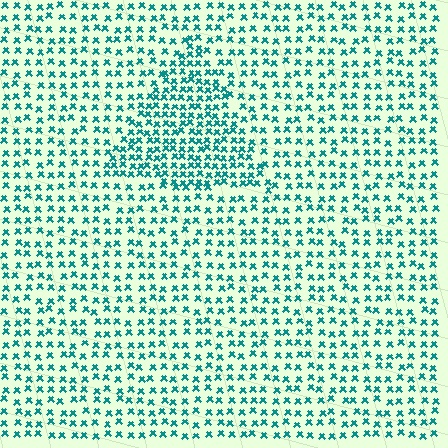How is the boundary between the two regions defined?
The boundary is defined by a change in element density (approximately 1.8x ratio). All elements are the same color, size, and shape.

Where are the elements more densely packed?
The elements are more densely packed inside the triangle boundary.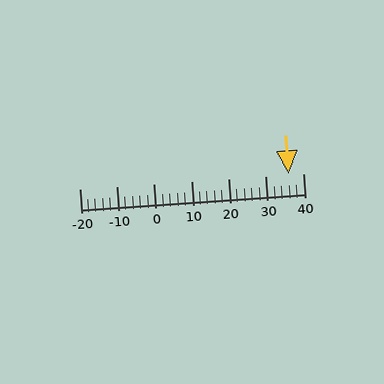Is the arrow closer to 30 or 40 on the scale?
The arrow is closer to 40.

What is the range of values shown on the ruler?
The ruler shows values from -20 to 40.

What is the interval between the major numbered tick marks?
The major tick marks are spaced 10 units apart.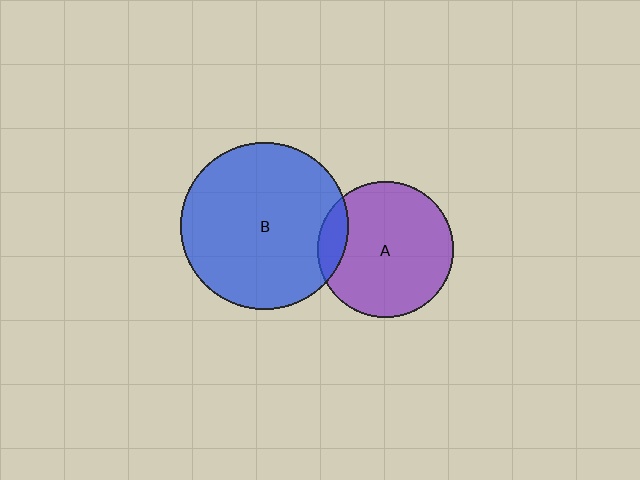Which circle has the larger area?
Circle B (blue).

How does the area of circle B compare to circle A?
Approximately 1.5 times.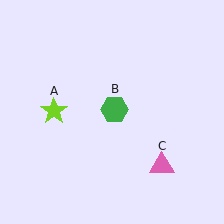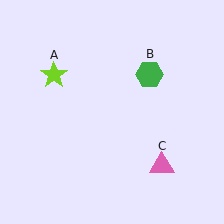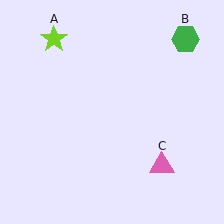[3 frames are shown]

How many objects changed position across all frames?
2 objects changed position: lime star (object A), green hexagon (object B).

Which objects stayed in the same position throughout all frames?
Pink triangle (object C) remained stationary.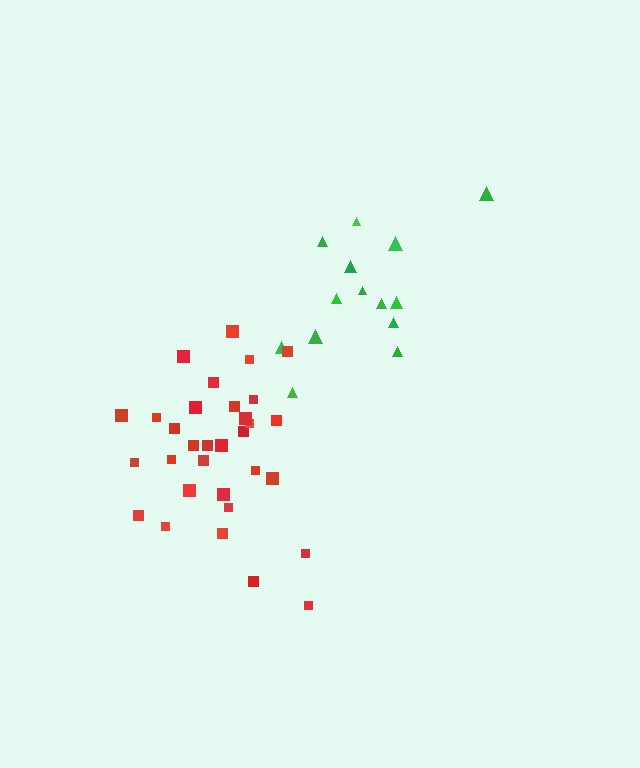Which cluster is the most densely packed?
Red.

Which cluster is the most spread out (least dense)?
Green.